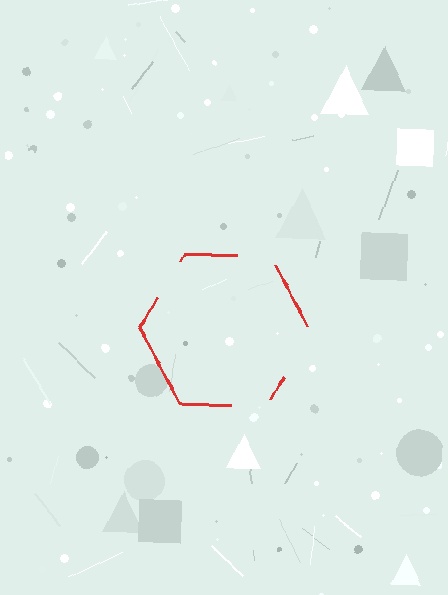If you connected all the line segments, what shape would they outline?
They would outline a hexagon.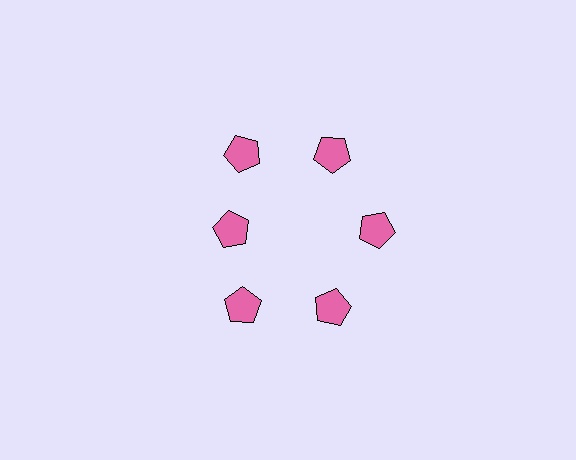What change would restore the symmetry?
The symmetry would be restored by moving it outward, back onto the ring so that all 6 pentagons sit at equal angles and equal distance from the center.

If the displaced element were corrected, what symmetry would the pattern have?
It would have 6-fold rotational symmetry — the pattern would map onto itself every 60 degrees.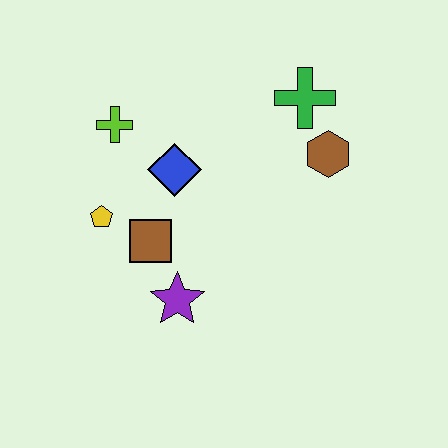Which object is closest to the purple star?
The brown square is closest to the purple star.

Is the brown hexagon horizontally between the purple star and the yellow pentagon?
No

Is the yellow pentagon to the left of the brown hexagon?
Yes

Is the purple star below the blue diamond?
Yes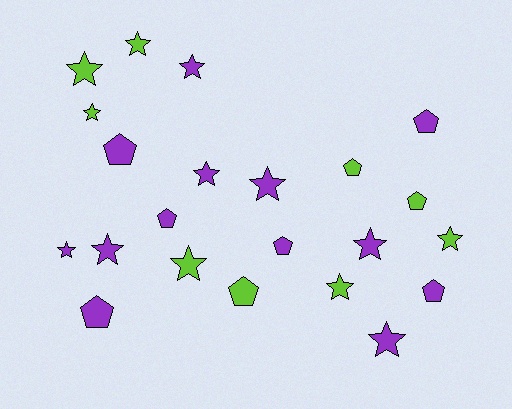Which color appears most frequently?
Purple, with 13 objects.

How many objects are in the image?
There are 22 objects.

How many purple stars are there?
There are 7 purple stars.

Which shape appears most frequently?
Star, with 13 objects.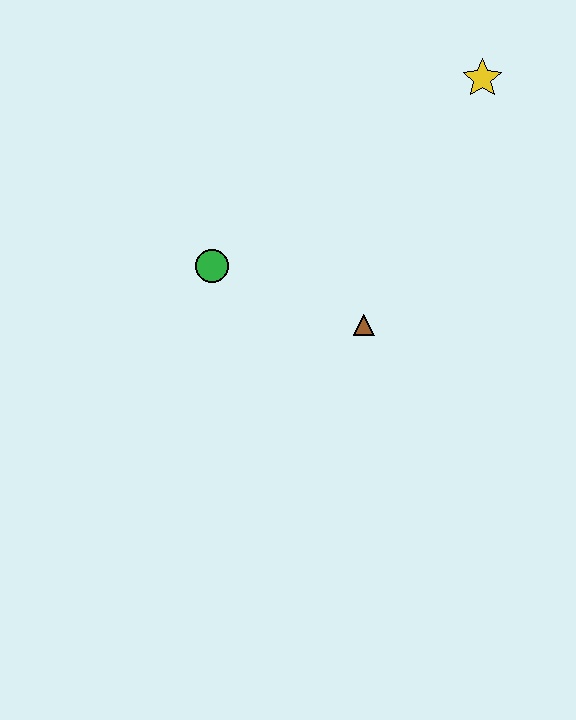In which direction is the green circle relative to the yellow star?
The green circle is to the left of the yellow star.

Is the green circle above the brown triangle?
Yes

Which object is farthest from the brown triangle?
The yellow star is farthest from the brown triangle.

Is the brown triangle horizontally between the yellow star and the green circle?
Yes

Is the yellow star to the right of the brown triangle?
Yes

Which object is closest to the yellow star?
The brown triangle is closest to the yellow star.